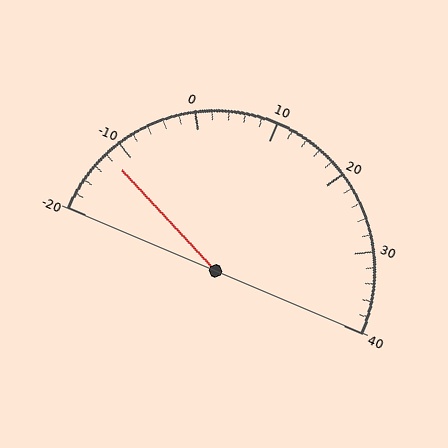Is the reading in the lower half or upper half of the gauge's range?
The reading is in the lower half of the range (-20 to 40).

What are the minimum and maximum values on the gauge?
The gauge ranges from -20 to 40.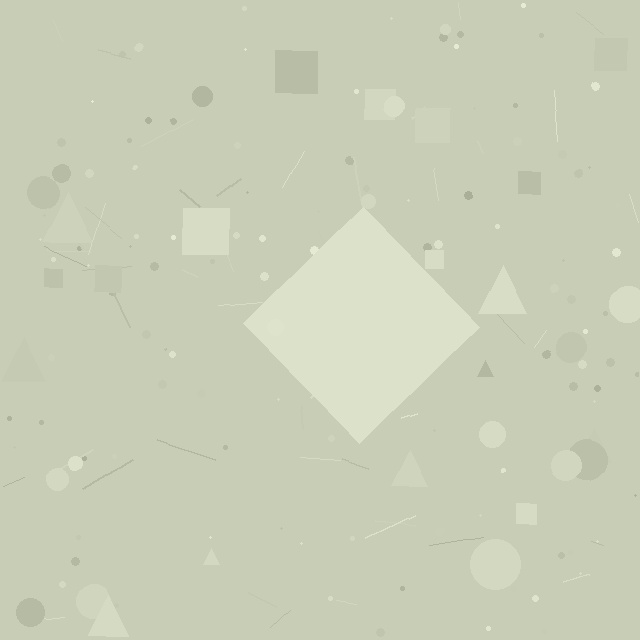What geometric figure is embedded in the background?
A diamond is embedded in the background.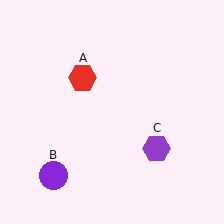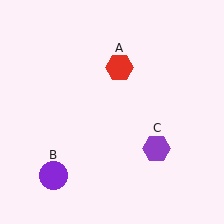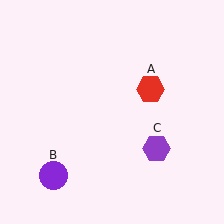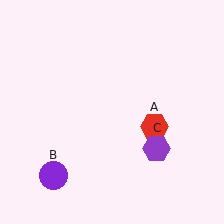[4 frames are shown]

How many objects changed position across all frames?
1 object changed position: red hexagon (object A).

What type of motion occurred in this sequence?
The red hexagon (object A) rotated clockwise around the center of the scene.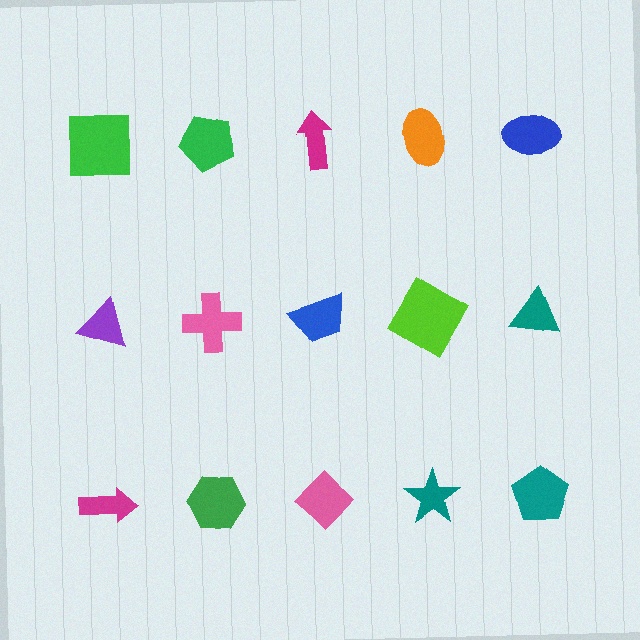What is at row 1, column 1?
A green square.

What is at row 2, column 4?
A lime diamond.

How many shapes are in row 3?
5 shapes.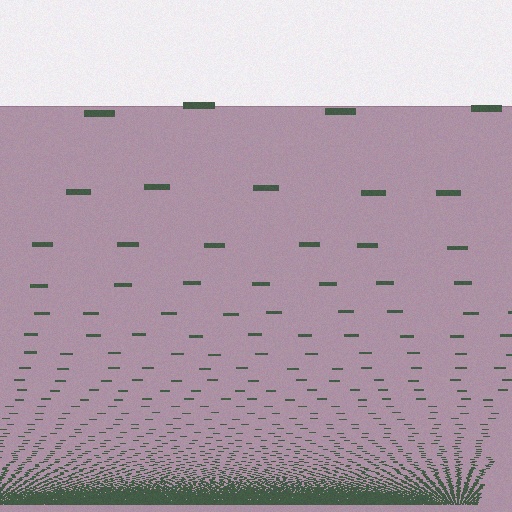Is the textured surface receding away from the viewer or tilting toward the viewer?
The surface appears to tilt toward the viewer. Texture elements get larger and sparser toward the top.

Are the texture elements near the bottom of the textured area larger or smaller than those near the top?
Smaller. The gradient is inverted — elements near the bottom are smaller and denser.